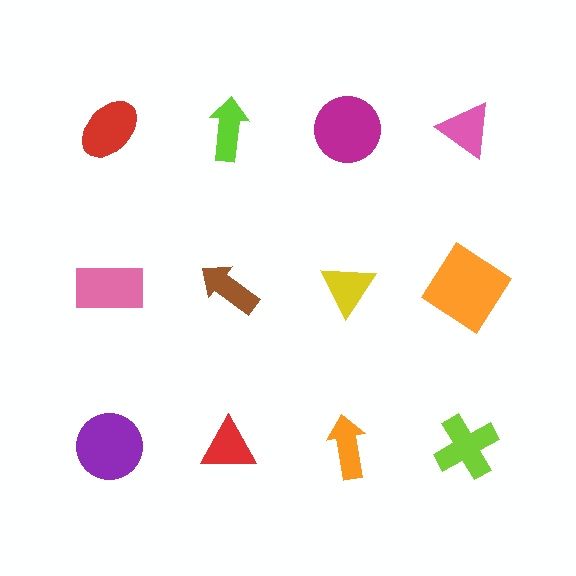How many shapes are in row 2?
4 shapes.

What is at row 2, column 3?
A yellow triangle.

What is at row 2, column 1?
A pink rectangle.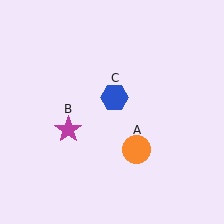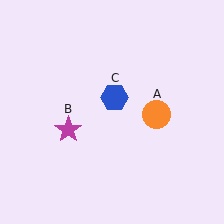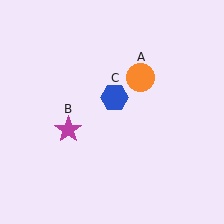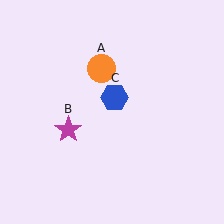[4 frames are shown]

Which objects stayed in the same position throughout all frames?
Magenta star (object B) and blue hexagon (object C) remained stationary.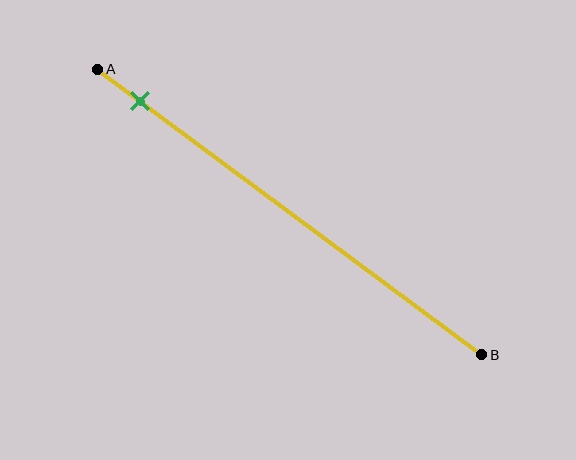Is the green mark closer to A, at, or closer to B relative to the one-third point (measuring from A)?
The green mark is closer to point A than the one-third point of segment AB.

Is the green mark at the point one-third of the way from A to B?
No, the mark is at about 10% from A, not at the 33% one-third point.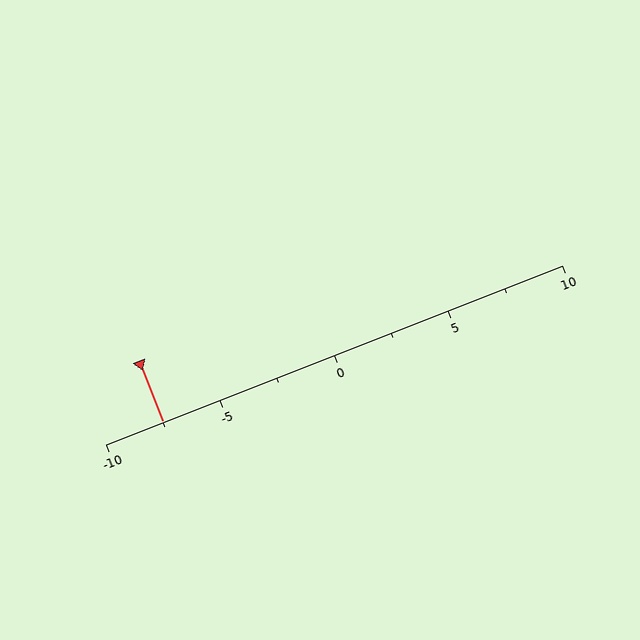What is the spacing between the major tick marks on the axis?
The major ticks are spaced 5 apart.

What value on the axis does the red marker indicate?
The marker indicates approximately -7.5.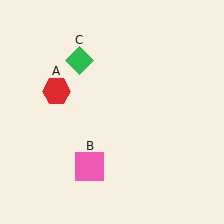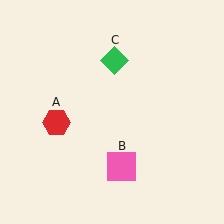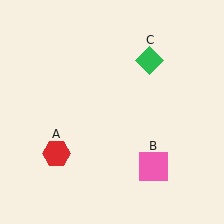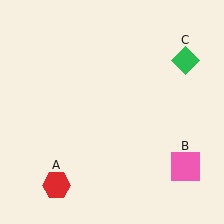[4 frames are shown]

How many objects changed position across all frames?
3 objects changed position: red hexagon (object A), pink square (object B), green diamond (object C).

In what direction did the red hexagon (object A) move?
The red hexagon (object A) moved down.